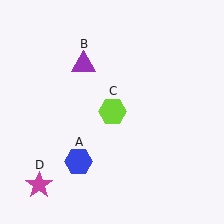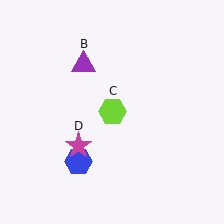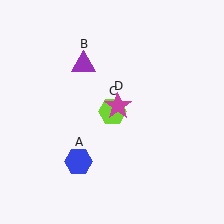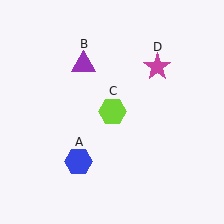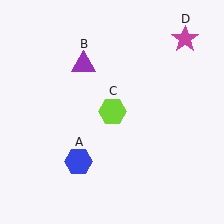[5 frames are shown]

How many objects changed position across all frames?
1 object changed position: magenta star (object D).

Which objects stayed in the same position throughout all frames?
Blue hexagon (object A) and purple triangle (object B) and lime hexagon (object C) remained stationary.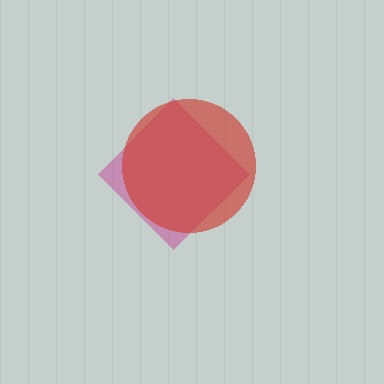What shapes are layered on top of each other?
The layered shapes are: a magenta diamond, a red circle.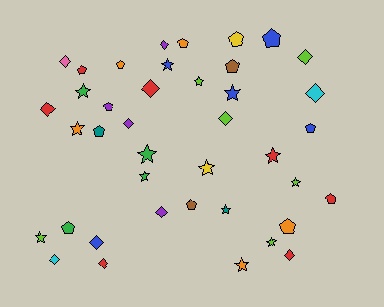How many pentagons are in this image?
There are 13 pentagons.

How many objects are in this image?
There are 40 objects.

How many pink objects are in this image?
There is 1 pink object.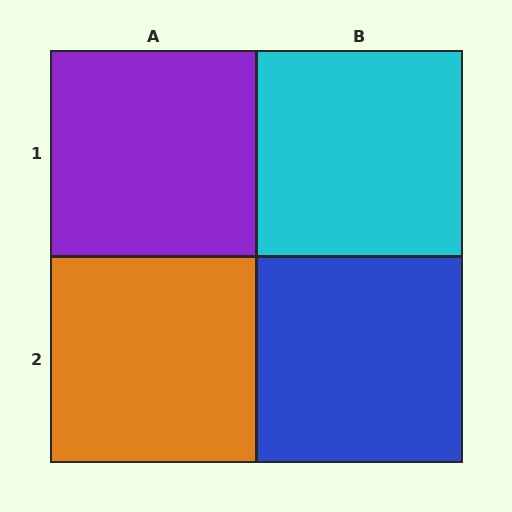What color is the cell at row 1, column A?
Purple.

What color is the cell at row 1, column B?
Cyan.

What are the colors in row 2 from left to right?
Orange, blue.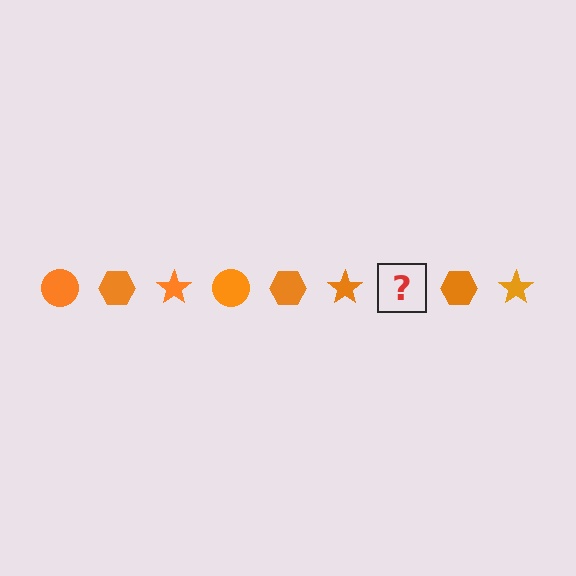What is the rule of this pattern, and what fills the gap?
The rule is that the pattern cycles through circle, hexagon, star shapes in orange. The gap should be filled with an orange circle.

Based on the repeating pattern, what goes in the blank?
The blank should be an orange circle.